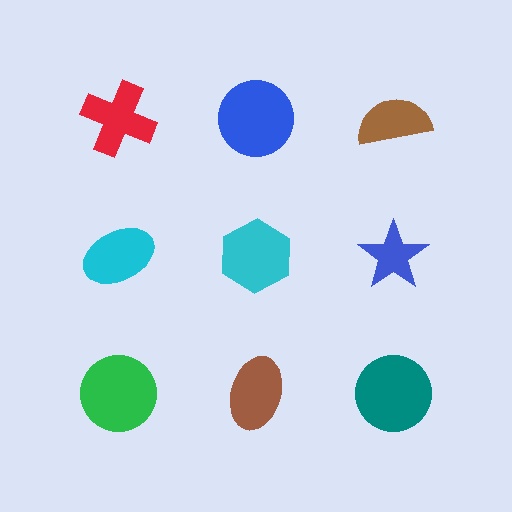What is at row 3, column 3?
A teal circle.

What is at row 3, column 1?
A green circle.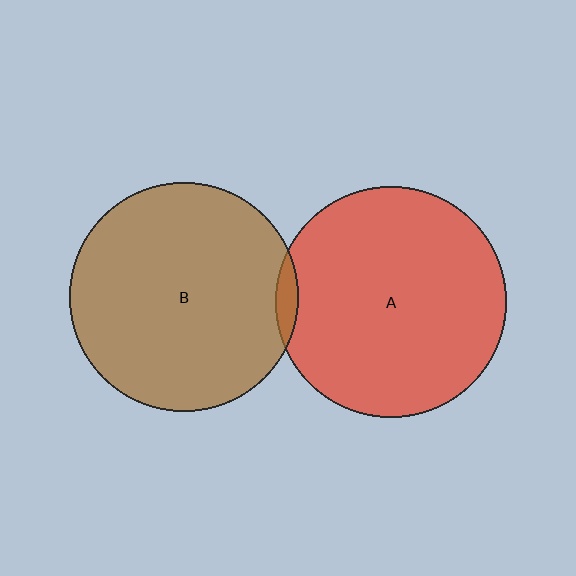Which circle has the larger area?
Circle A (red).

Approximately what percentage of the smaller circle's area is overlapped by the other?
Approximately 5%.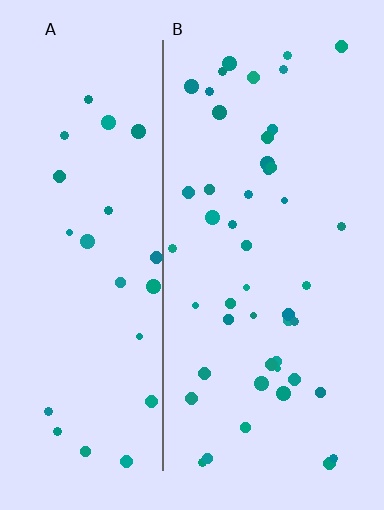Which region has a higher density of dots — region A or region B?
B (the right).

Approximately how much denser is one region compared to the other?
Approximately 1.8× — region B over region A.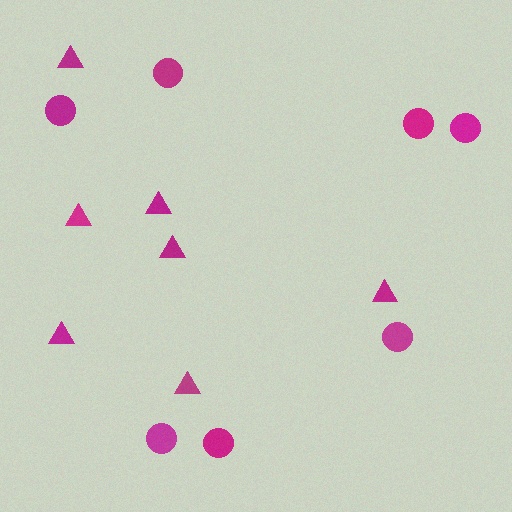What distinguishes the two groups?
There are 2 groups: one group of circles (7) and one group of triangles (7).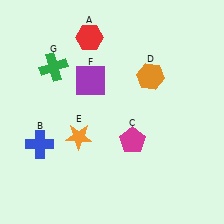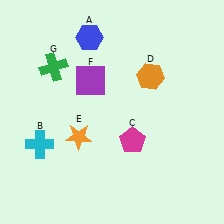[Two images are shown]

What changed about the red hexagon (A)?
In Image 1, A is red. In Image 2, it changed to blue.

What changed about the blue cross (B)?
In Image 1, B is blue. In Image 2, it changed to cyan.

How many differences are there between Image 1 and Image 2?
There are 2 differences between the two images.